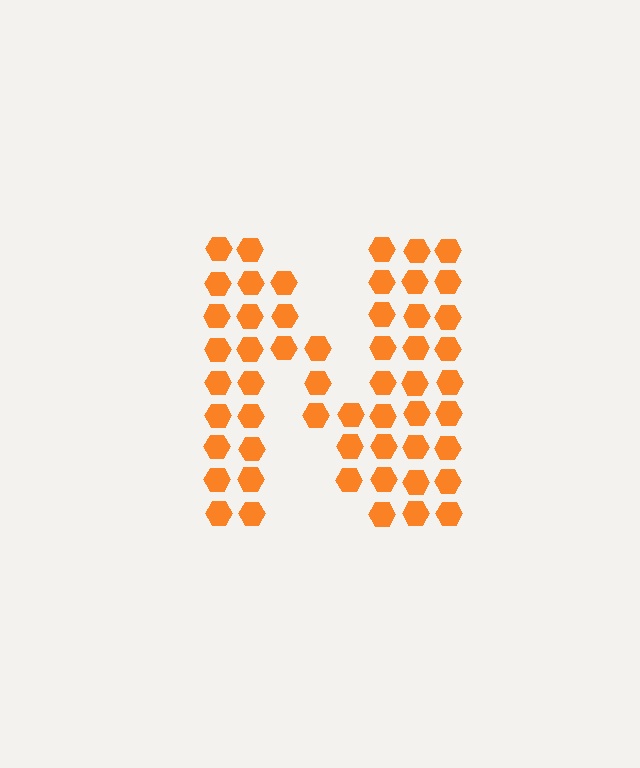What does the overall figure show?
The overall figure shows the letter N.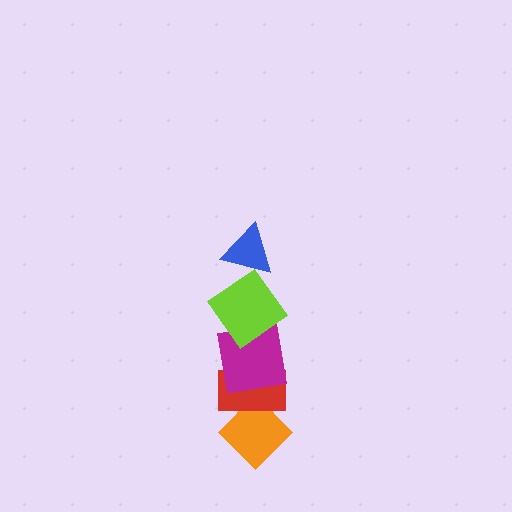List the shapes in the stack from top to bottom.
From top to bottom: the blue triangle, the lime diamond, the magenta square, the red rectangle, the orange diamond.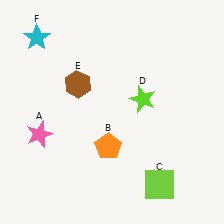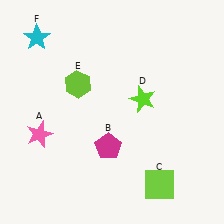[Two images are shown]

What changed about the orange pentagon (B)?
In Image 1, B is orange. In Image 2, it changed to magenta.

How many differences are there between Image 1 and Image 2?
There are 2 differences between the two images.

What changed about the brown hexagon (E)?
In Image 1, E is brown. In Image 2, it changed to lime.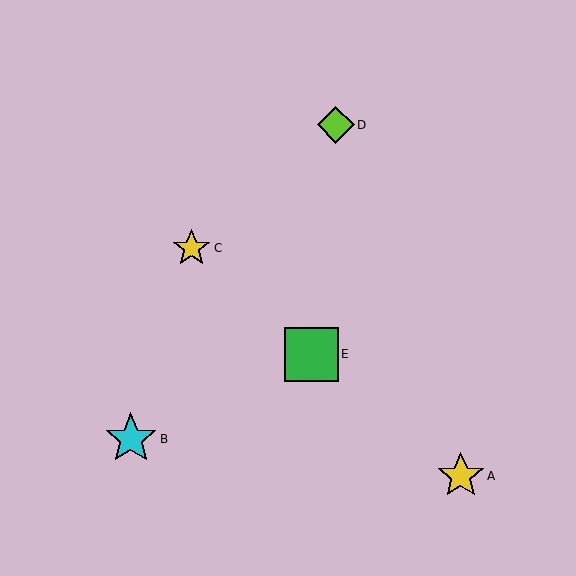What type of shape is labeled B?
Shape B is a cyan star.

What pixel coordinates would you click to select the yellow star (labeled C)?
Click at (192, 248) to select the yellow star C.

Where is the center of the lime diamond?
The center of the lime diamond is at (336, 125).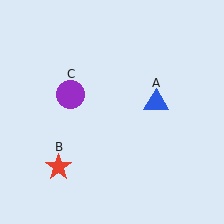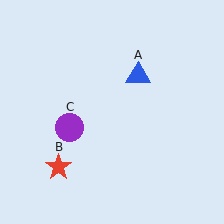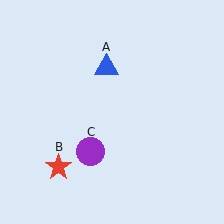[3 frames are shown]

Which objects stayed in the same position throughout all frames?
Red star (object B) remained stationary.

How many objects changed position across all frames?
2 objects changed position: blue triangle (object A), purple circle (object C).